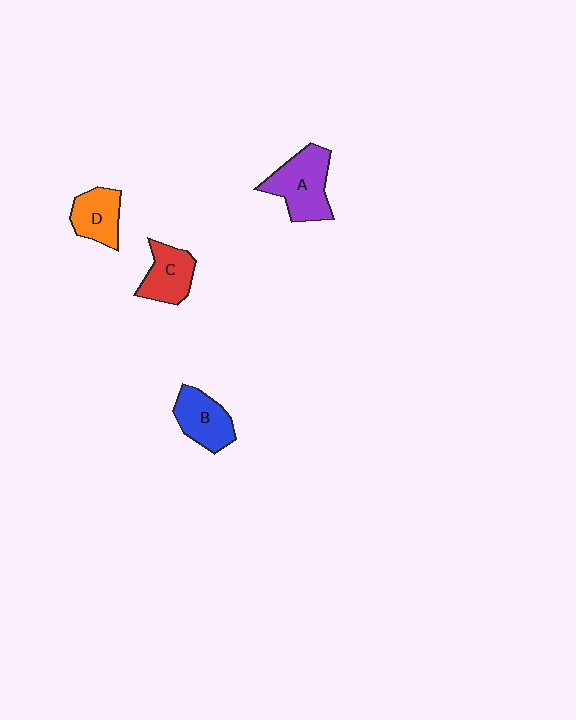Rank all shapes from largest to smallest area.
From largest to smallest: A (purple), B (blue), C (red), D (orange).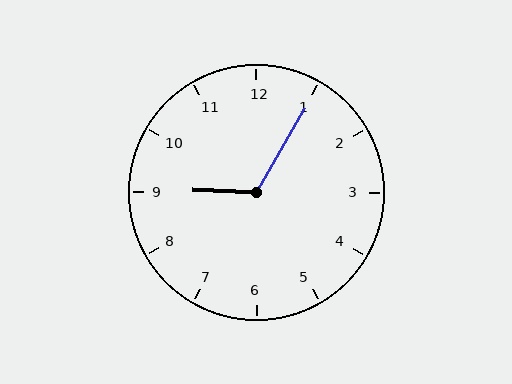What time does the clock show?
9:05.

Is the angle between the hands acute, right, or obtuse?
It is obtuse.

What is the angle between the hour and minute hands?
Approximately 118 degrees.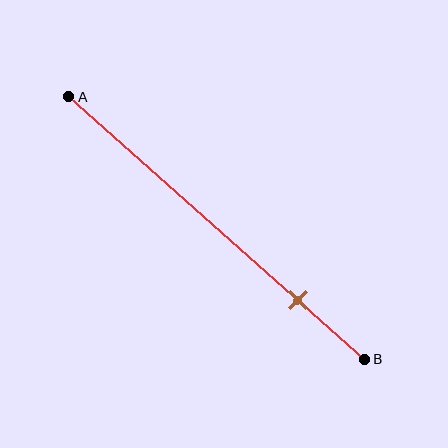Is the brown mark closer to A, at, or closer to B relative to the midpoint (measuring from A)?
The brown mark is closer to point B than the midpoint of segment AB.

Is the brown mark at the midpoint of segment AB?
No, the mark is at about 75% from A, not at the 50% midpoint.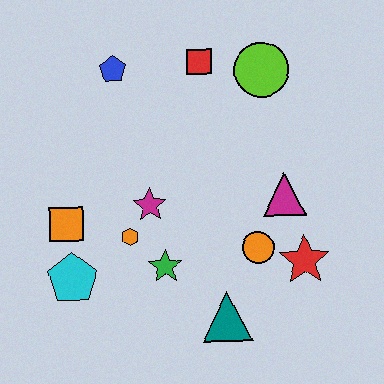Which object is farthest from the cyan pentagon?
The lime circle is farthest from the cyan pentagon.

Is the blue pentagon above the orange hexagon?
Yes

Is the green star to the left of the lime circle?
Yes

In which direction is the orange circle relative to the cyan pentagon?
The orange circle is to the right of the cyan pentagon.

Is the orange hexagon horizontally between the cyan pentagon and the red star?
Yes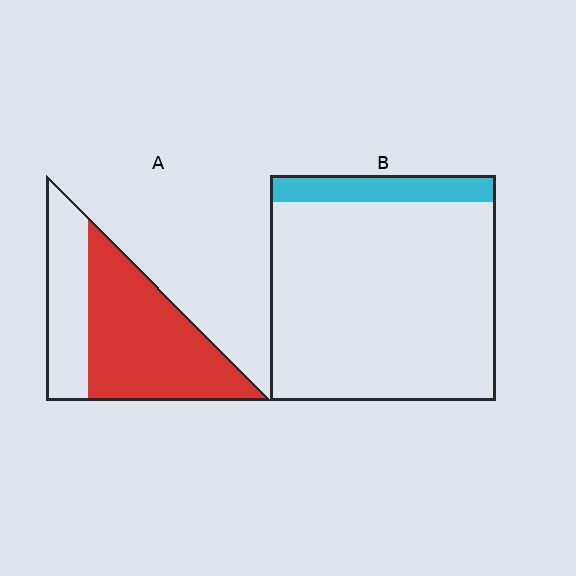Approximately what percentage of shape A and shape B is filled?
A is approximately 65% and B is approximately 10%.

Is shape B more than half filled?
No.